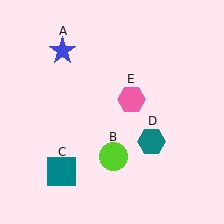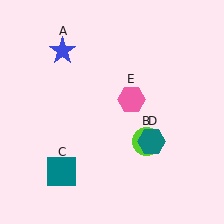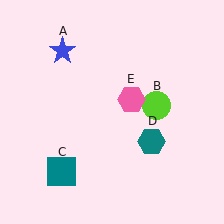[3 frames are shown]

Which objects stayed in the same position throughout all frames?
Blue star (object A) and teal square (object C) and teal hexagon (object D) and pink hexagon (object E) remained stationary.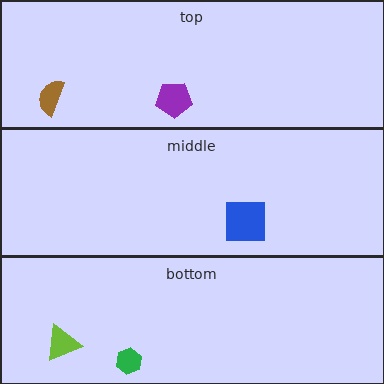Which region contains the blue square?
The middle region.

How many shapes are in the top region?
2.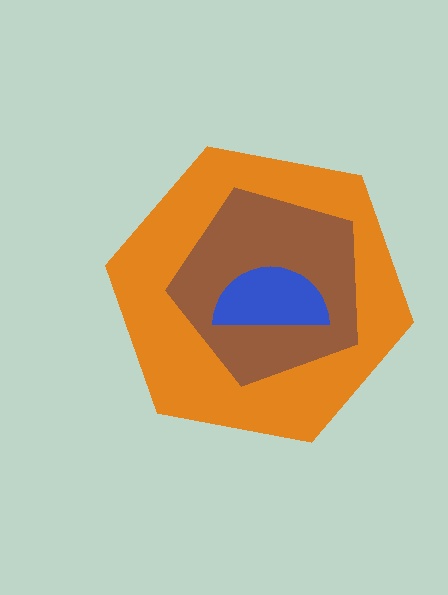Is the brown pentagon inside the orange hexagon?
Yes.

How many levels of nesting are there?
3.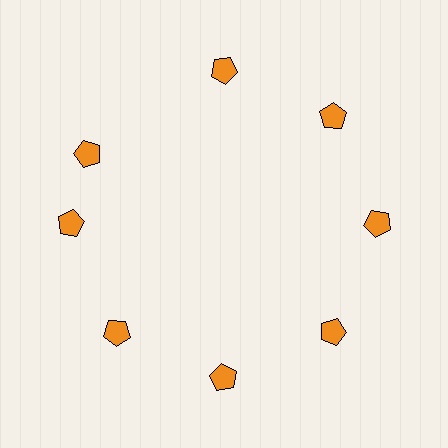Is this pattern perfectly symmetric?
No. The 8 orange pentagons are arranged in a ring, but one element near the 10 o'clock position is rotated out of alignment along the ring, breaking the 8-fold rotational symmetry.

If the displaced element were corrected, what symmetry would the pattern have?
It would have 8-fold rotational symmetry — the pattern would map onto itself every 45 degrees.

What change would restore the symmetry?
The symmetry would be restored by rotating it back into even spacing with its neighbors so that all 8 pentagons sit at equal angles and equal distance from the center.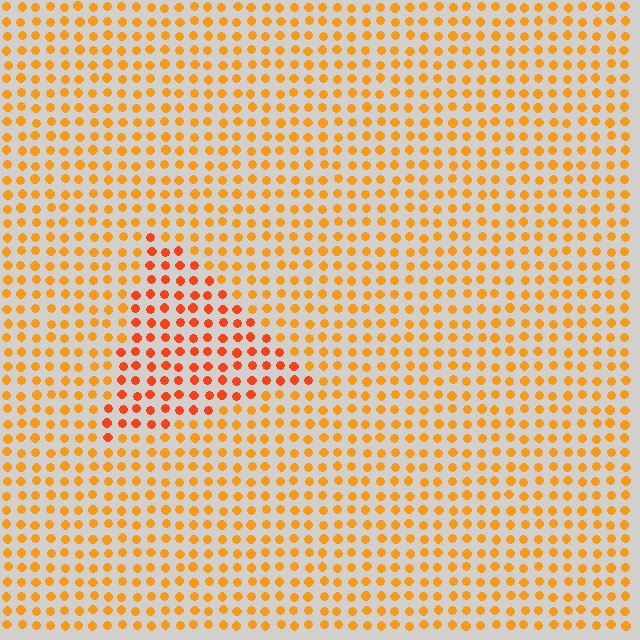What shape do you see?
I see a triangle.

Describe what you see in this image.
The image is filled with small orange elements in a uniform arrangement. A triangle-shaped region is visible where the elements are tinted to a slightly different hue, forming a subtle color boundary.